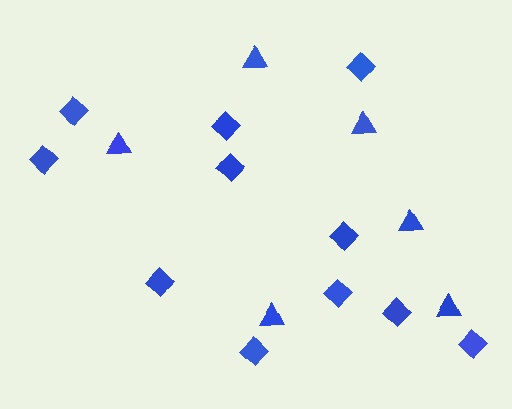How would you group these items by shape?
There are 2 groups: one group of triangles (6) and one group of diamonds (11).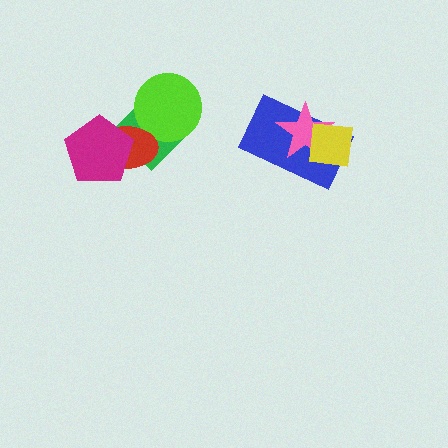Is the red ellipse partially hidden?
Yes, it is partially covered by another shape.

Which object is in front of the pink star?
The yellow square is in front of the pink star.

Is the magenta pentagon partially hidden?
No, no other shape covers it.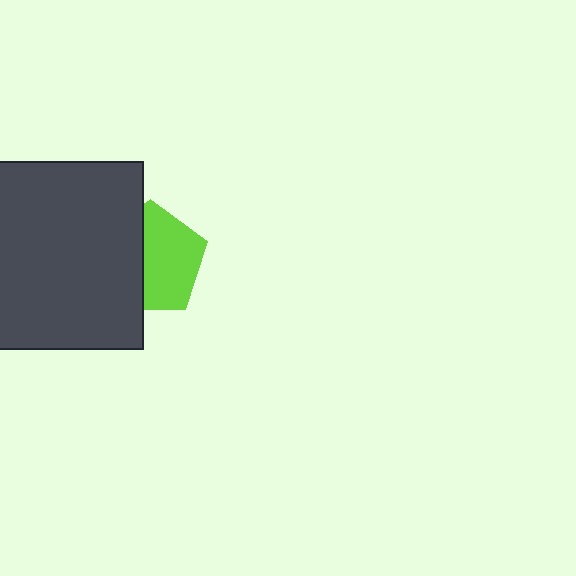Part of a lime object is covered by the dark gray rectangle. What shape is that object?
It is a pentagon.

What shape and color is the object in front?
The object in front is a dark gray rectangle.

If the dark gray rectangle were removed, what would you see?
You would see the complete lime pentagon.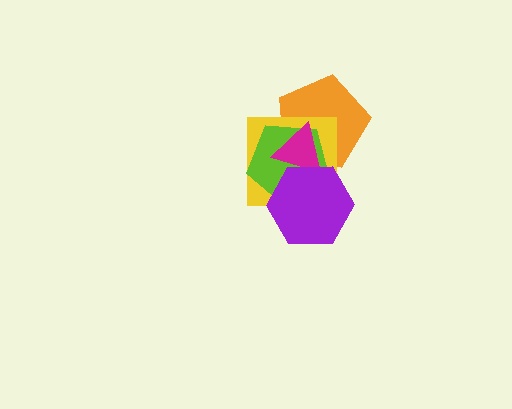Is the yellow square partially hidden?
Yes, it is partially covered by another shape.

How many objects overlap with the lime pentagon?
4 objects overlap with the lime pentagon.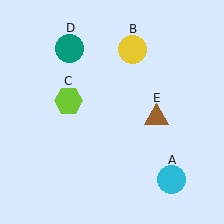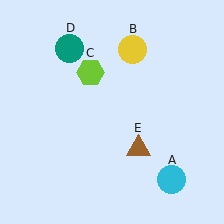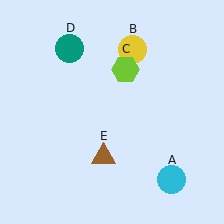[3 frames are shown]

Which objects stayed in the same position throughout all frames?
Cyan circle (object A) and yellow circle (object B) and teal circle (object D) remained stationary.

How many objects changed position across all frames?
2 objects changed position: lime hexagon (object C), brown triangle (object E).